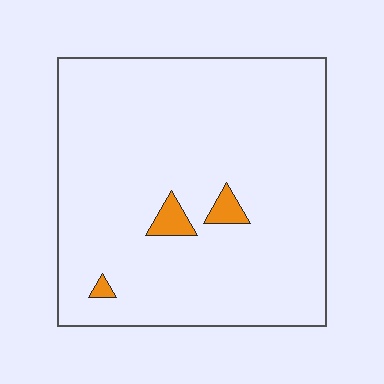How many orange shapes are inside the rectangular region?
3.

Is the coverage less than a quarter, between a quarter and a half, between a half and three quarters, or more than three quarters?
Less than a quarter.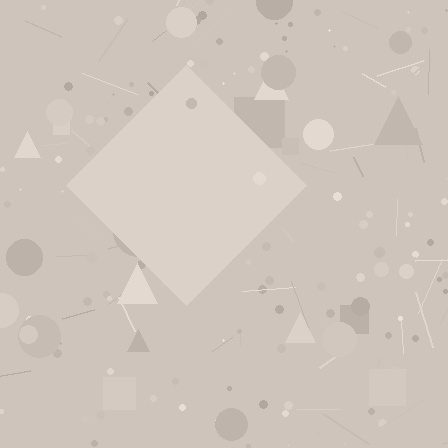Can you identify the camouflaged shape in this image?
The camouflaged shape is a diamond.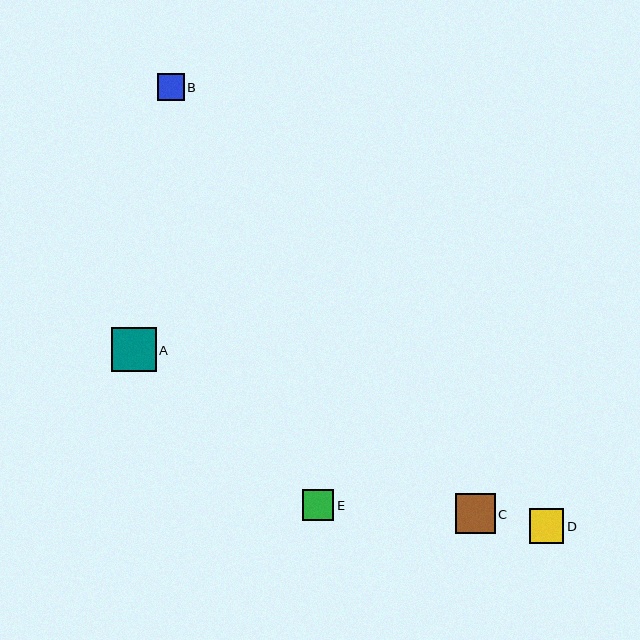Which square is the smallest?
Square B is the smallest with a size of approximately 27 pixels.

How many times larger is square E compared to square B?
Square E is approximately 1.2 times the size of square B.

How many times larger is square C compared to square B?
Square C is approximately 1.5 times the size of square B.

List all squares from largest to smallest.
From largest to smallest: A, C, D, E, B.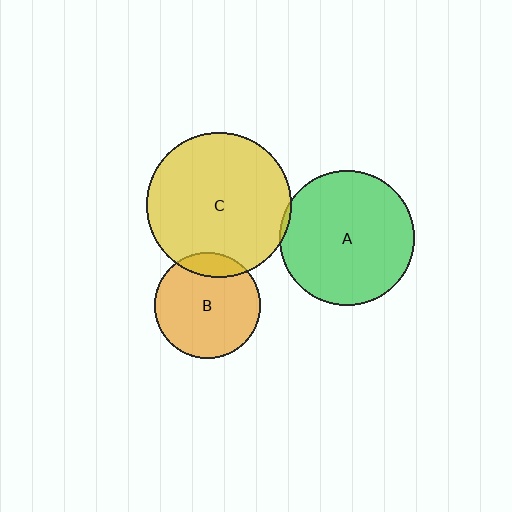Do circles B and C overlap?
Yes.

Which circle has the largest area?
Circle C (yellow).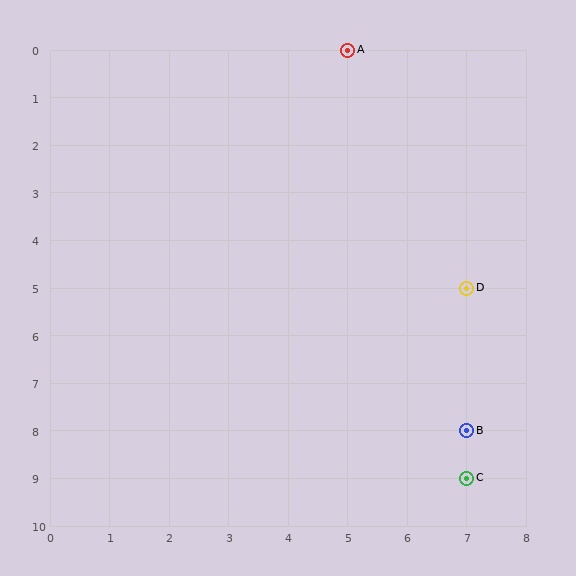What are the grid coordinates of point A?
Point A is at grid coordinates (5, 0).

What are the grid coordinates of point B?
Point B is at grid coordinates (7, 8).